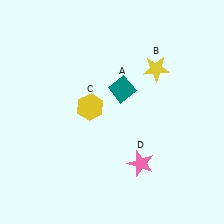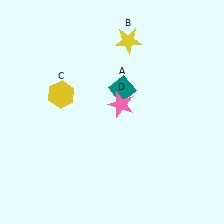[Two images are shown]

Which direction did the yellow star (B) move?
The yellow star (B) moved up.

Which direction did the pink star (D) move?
The pink star (D) moved up.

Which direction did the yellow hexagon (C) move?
The yellow hexagon (C) moved left.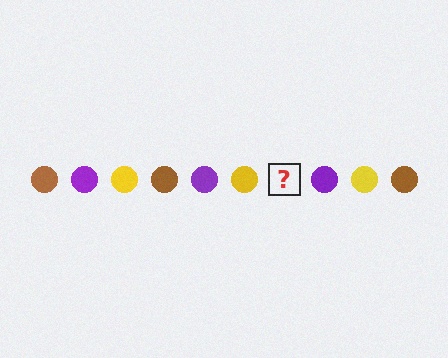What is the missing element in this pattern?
The missing element is a brown circle.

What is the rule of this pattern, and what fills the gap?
The rule is that the pattern cycles through brown, purple, yellow circles. The gap should be filled with a brown circle.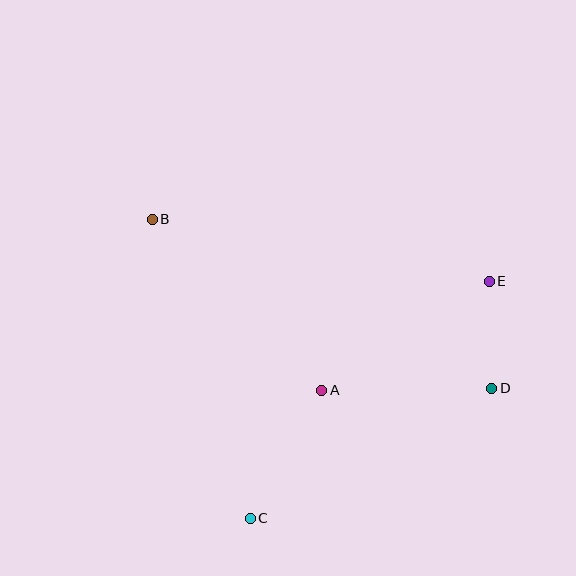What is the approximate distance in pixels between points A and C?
The distance between A and C is approximately 147 pixels.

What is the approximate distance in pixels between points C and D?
The distance between C and D is approximately 274 pixels.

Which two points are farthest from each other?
Points B and D are farthest from each other.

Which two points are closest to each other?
Points D and E are closest to each other.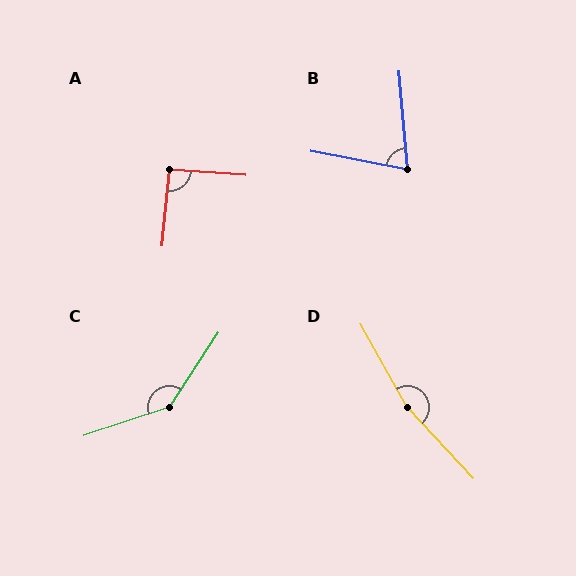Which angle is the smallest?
B, at approximately 74 degrees.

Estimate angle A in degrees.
Approximately 91 degrees.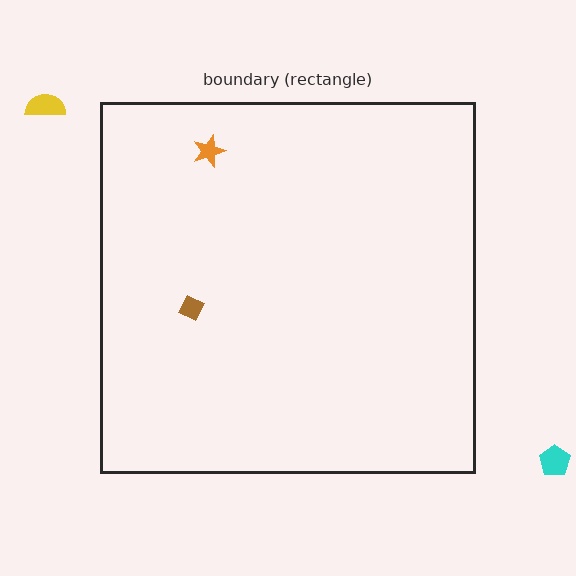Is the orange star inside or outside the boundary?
Inside.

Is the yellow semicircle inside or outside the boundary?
Outside.